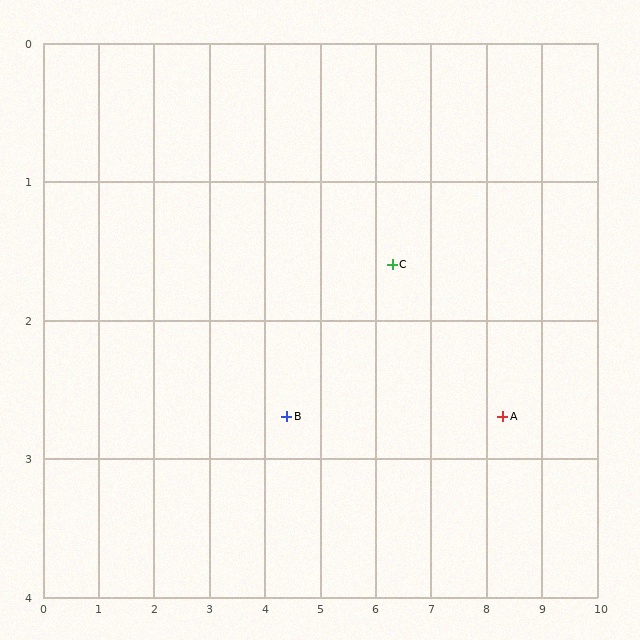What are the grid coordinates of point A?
Point A is at approximately (8.3, 2.7).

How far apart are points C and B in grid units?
Points C and B are about 2.2 grid units apart.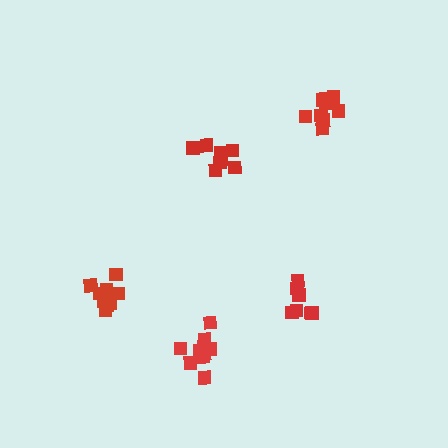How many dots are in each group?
Group 1: 12 dots, Group 2: 8 dots, Group 3: 8 dots, Group 4: 7 dots, Group 5: 10 dots (45 total).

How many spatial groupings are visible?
There are 5 spatial groupings.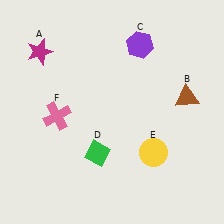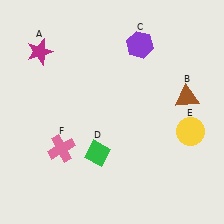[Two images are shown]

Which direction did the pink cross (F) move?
The pink cross (F) moved down.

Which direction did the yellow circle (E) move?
The yellow circle (E) moved right.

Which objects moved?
The objects that moved are: the yellow circle (E), the pink cross (F).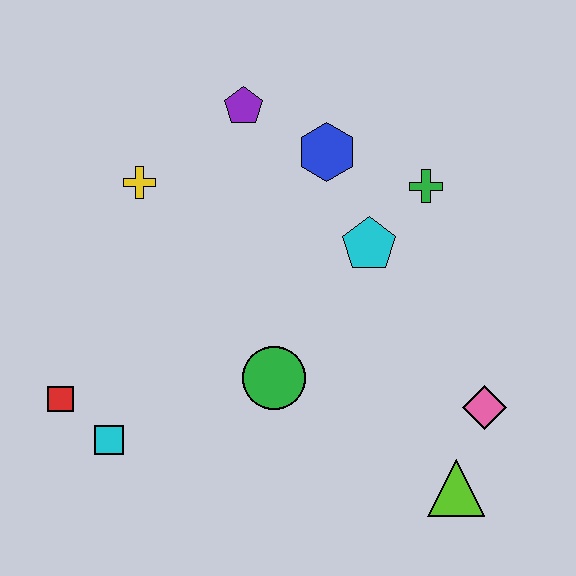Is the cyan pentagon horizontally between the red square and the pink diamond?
Yes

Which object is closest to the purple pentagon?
The blue hexagon is closest to the purple pentagon.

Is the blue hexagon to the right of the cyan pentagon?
No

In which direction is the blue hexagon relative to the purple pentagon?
The blue hexagon is to the right of the purple pentagon.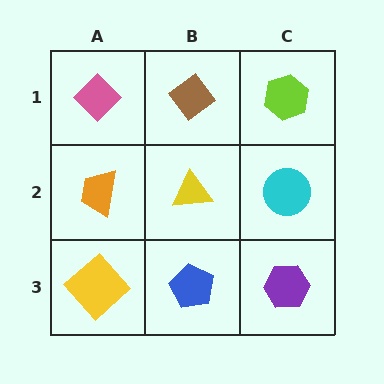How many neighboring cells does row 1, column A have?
2.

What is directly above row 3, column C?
A cyan circle.